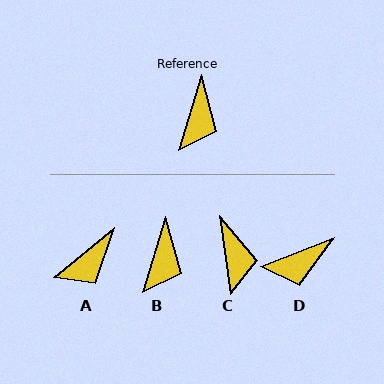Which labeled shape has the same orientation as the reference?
B.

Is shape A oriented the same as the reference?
No, it is off by about 34 degrees.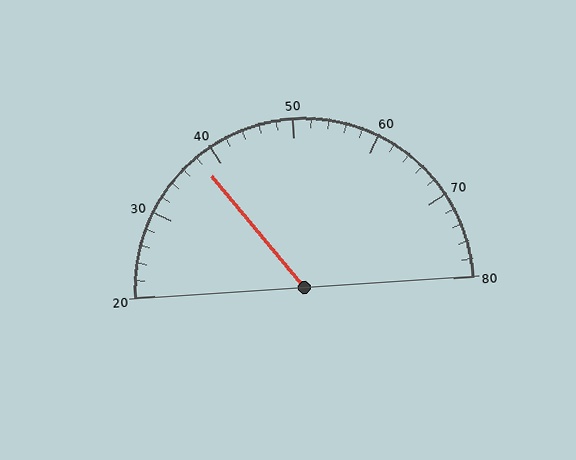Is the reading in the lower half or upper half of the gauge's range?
The reading is in the lower half of the range (20 to 80).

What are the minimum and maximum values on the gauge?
The gauge ranges from 20 to 80.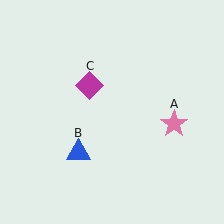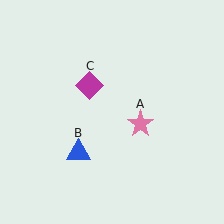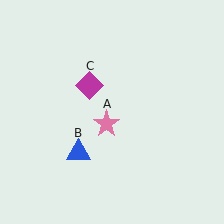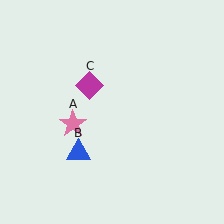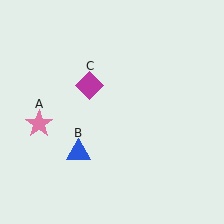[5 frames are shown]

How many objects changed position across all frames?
1 object changed position: pink star (object A).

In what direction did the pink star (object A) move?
The pink star (object A) moved left.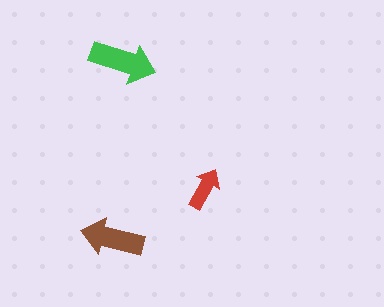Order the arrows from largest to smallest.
the green one, the brown one, the red one.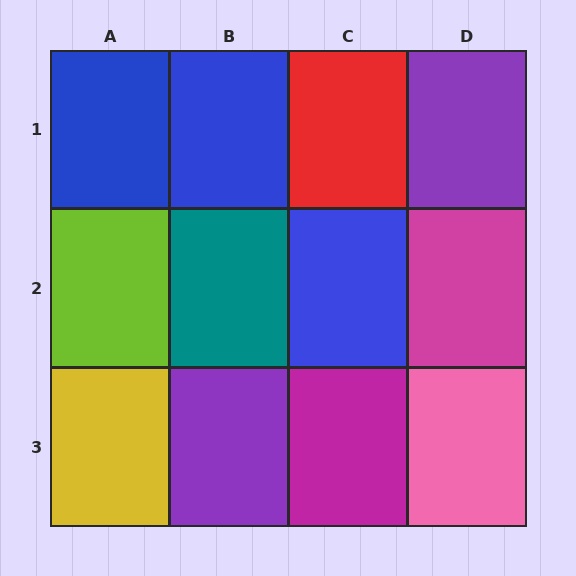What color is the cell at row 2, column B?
Teal.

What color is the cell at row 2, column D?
Magenta.